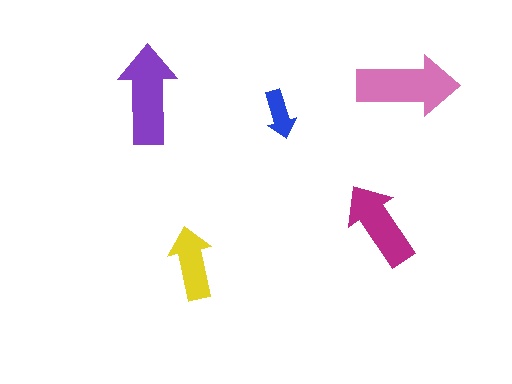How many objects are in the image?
There are 5 objects in the image.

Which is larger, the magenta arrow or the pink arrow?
The pink one.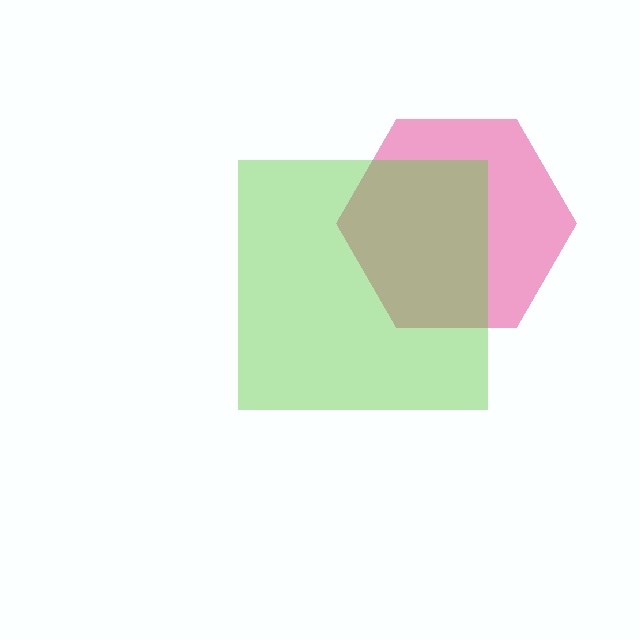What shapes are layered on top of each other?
The layered shapes are: a pink hexagon, a lime square.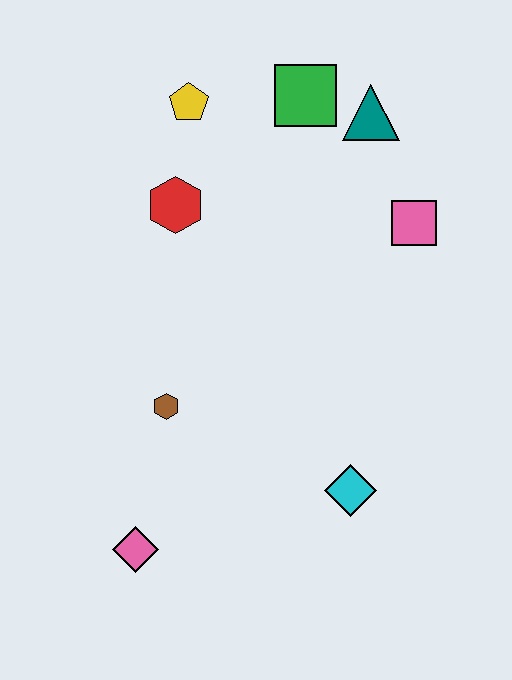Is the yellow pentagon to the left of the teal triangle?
Yes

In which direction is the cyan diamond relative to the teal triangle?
The cyan diamond is below the teal triangle.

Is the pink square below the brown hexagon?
No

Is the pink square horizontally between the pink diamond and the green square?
No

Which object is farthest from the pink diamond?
The teal triangle is farthest from the pink diamond.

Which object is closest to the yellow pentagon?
The red hexagon is closest to the yellow pentagon.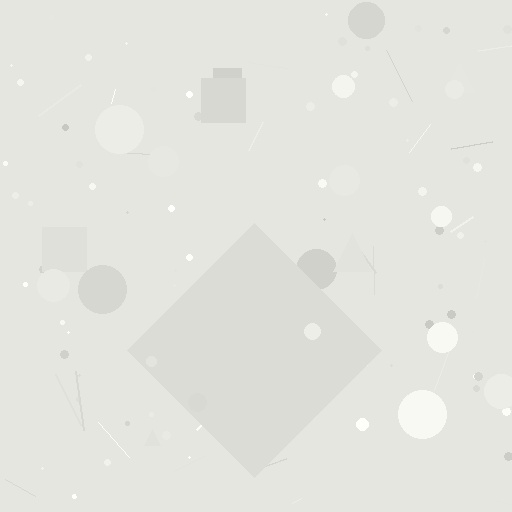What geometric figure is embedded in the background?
A diamond is embedded in the background.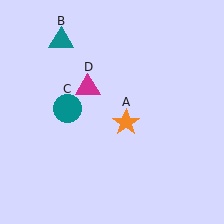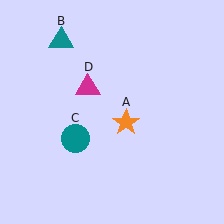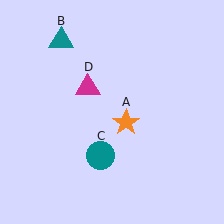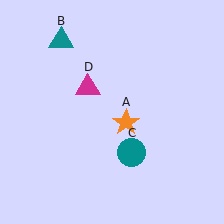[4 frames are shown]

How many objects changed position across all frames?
1 object changed position: teal circle (object C).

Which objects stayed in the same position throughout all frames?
Orange star (object A) and teal triangle (object B) and magenta triangle (object D) remained stationary.